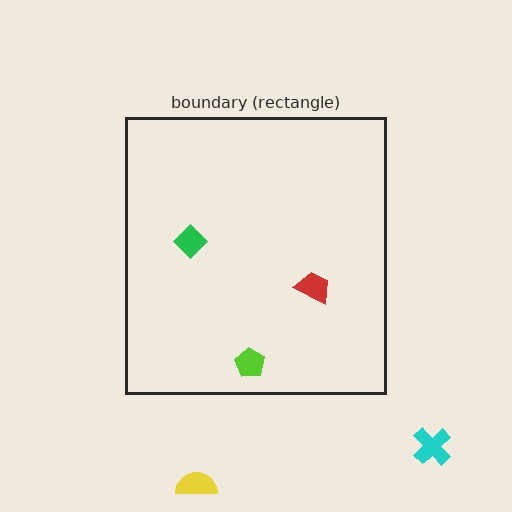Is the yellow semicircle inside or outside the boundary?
Outside.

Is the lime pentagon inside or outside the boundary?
Inside.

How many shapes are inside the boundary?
3 inside, 2 outside.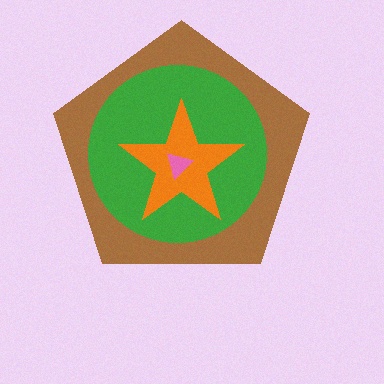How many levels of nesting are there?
4.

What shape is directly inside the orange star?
The pink triangle.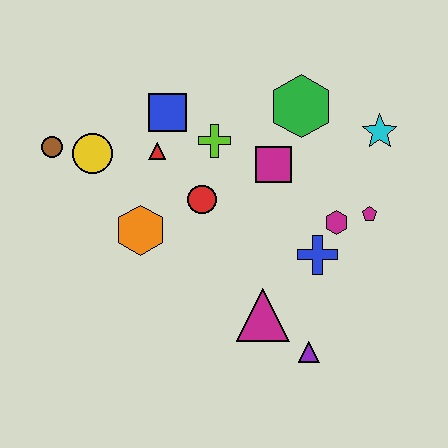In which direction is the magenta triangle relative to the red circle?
The magenta triangle is below the red circle.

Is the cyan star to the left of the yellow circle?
No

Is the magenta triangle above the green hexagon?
No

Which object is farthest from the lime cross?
The purple triangle is farthest from the lime cross.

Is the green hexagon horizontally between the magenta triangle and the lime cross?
No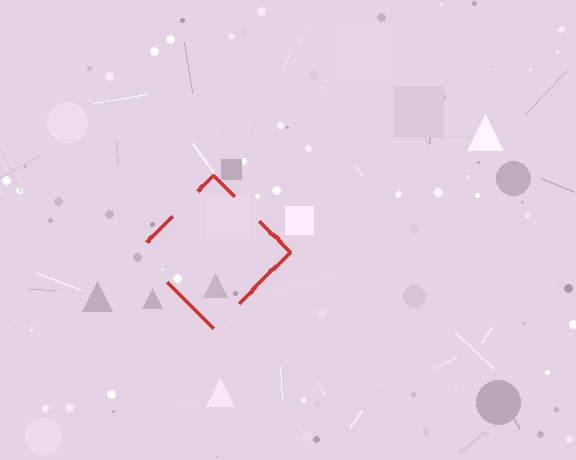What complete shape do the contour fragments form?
The contour fragments form a diamond.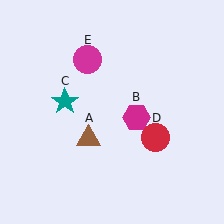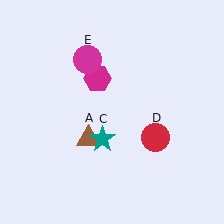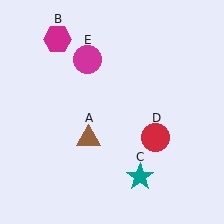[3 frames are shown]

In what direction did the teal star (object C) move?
The teal star (object C) moved down and to the right.